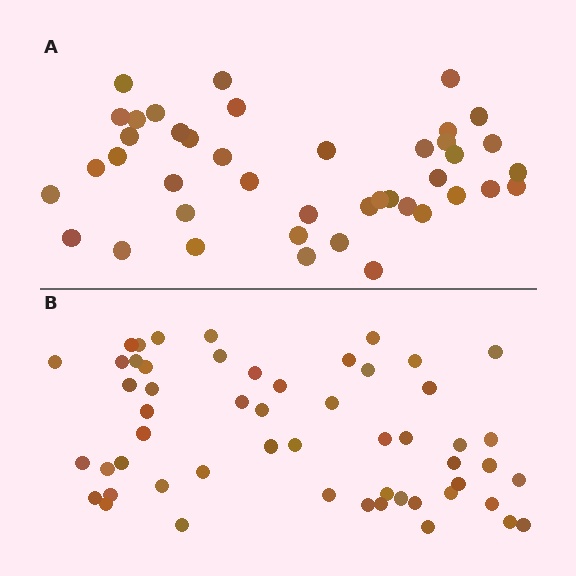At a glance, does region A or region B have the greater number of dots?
Region B (the bottom region) has more dots.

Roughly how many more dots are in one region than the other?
Region B has roughly 12 or so more dots than region A.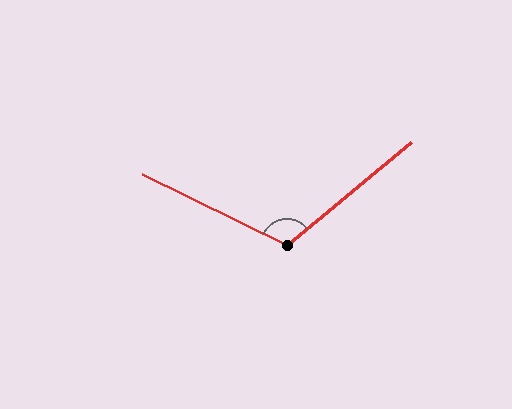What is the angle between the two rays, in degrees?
Approximately 115 degrees.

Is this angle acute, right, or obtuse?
It is obtuse.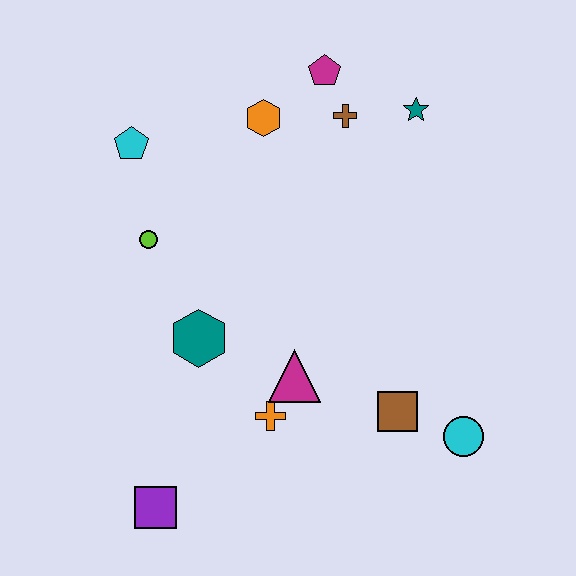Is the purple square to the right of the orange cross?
No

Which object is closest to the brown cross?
The magenta pentagon is closest to the brown cross.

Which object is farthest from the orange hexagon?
The purple square is farthest from the orange hexagon.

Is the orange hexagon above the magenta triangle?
Yes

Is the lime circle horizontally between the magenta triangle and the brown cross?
No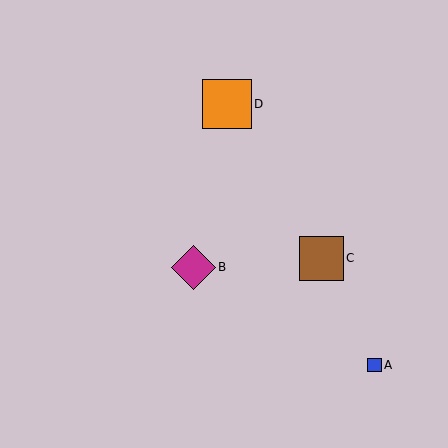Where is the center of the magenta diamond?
The center of the magenta diamond is at (193, 267).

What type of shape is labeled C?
Shape C is a brown square.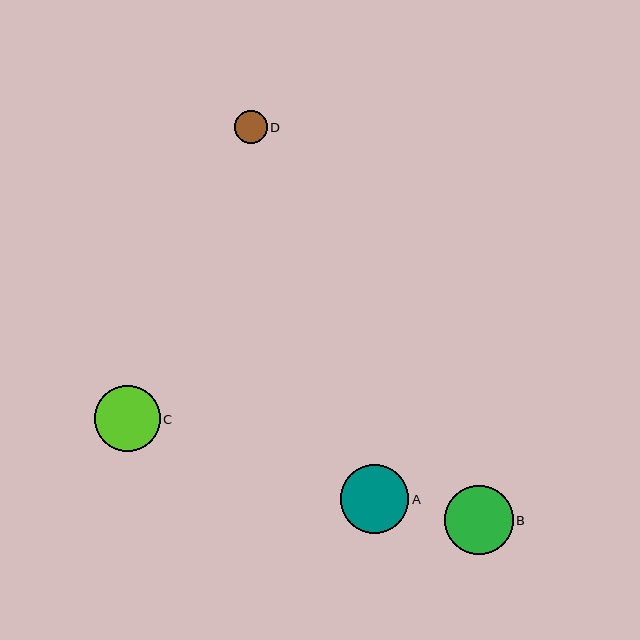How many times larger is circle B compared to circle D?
Circle B is approximately 2.1 times the size of circle D.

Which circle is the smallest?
Circle D is the smallest with a size of approximately 33 pixels.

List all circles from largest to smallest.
From largest to smallest: B, A, C, D.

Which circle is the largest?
Circle B is the largest with a size of approximately 68 pixels.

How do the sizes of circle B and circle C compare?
Circle B and circle C are approximately the same size.